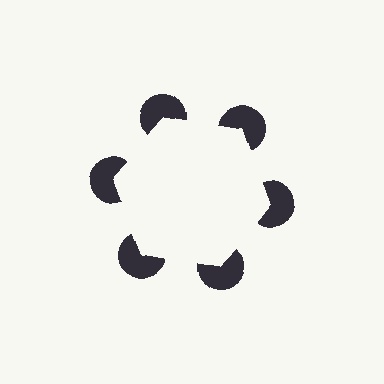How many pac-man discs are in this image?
There are 6 — one at each vertex of the illusory hexagon.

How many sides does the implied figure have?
6 sides.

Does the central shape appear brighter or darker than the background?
It typically appears slightly brighter than the background, even though no actual brightness change is drawn.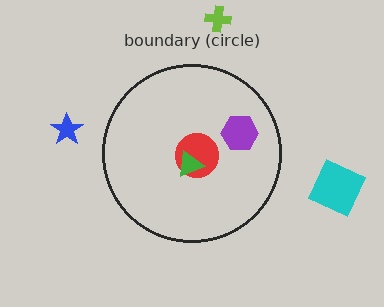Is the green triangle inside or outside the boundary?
Inside.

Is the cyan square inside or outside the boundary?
Outside.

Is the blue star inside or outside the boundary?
Outside.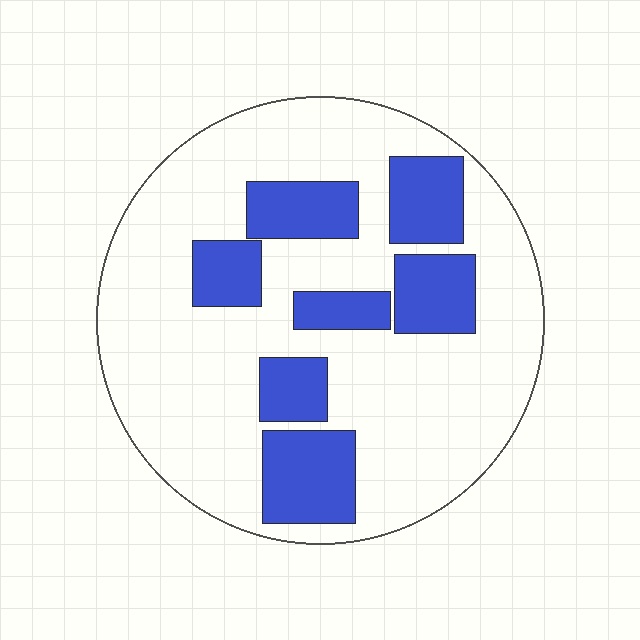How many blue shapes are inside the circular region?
7.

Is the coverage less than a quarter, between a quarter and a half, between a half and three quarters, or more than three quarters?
Between a quarter and a half.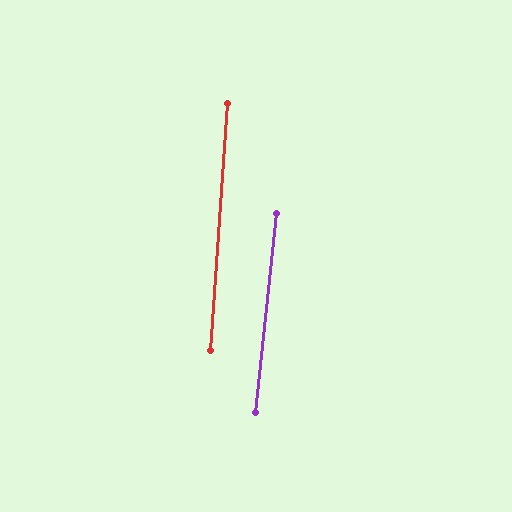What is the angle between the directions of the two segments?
Approximately 2 degrees.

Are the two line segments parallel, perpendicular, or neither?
Parallel — their directions differ by only 2.0°.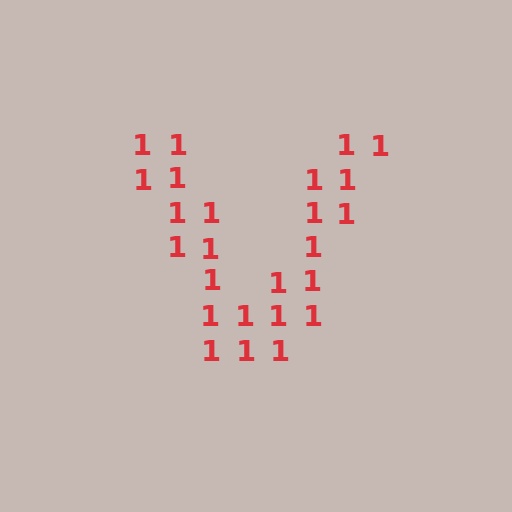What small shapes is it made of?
It is made of small digit 1's.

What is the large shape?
The large shape is the letter V.